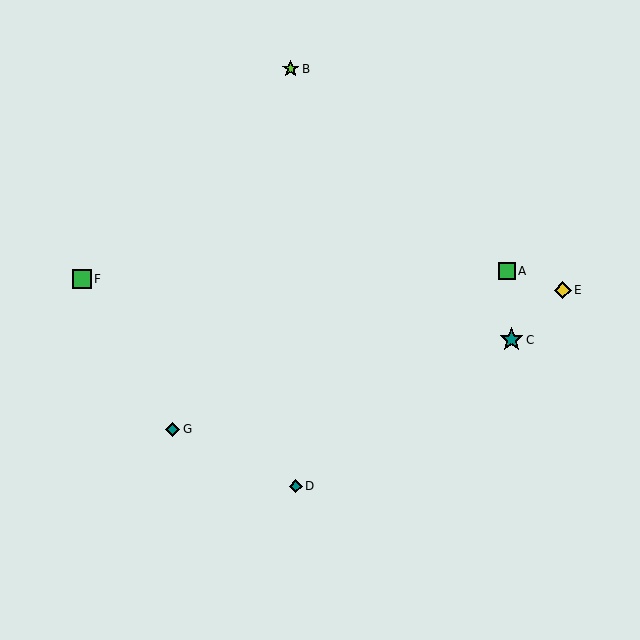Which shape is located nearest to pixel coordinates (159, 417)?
The teal diamond (labeled G) at (173, 429) is nearest to that location.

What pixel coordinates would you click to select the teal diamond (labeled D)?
Click at (296, 486) to select the teal diamond D.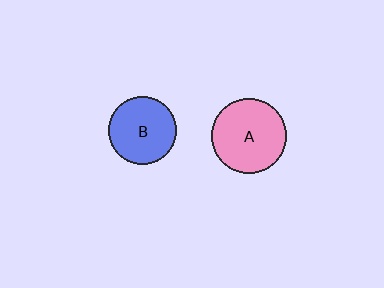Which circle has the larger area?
Circle A (pink).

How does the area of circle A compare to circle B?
Approximately 1.2 times.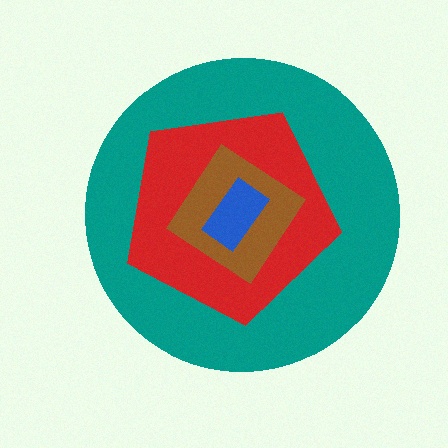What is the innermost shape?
The blue rectangle.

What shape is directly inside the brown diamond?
The blue rectangle.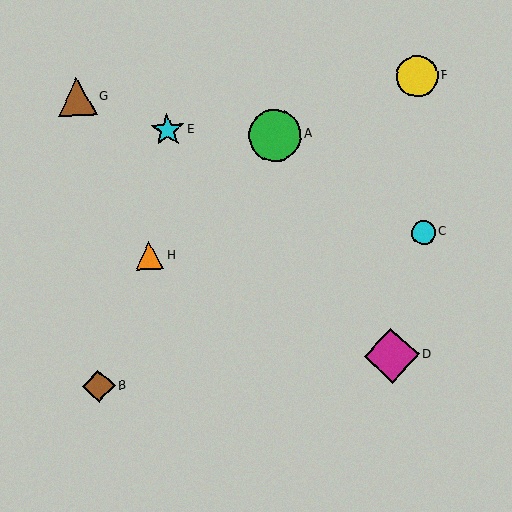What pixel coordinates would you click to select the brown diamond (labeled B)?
Click at (99, 386) to select the brown diamond B.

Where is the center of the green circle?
The center of the green circle is at (275, 135).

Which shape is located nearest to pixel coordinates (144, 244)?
The orange triangle (labeled H) at (150, 256) is nearest to that location.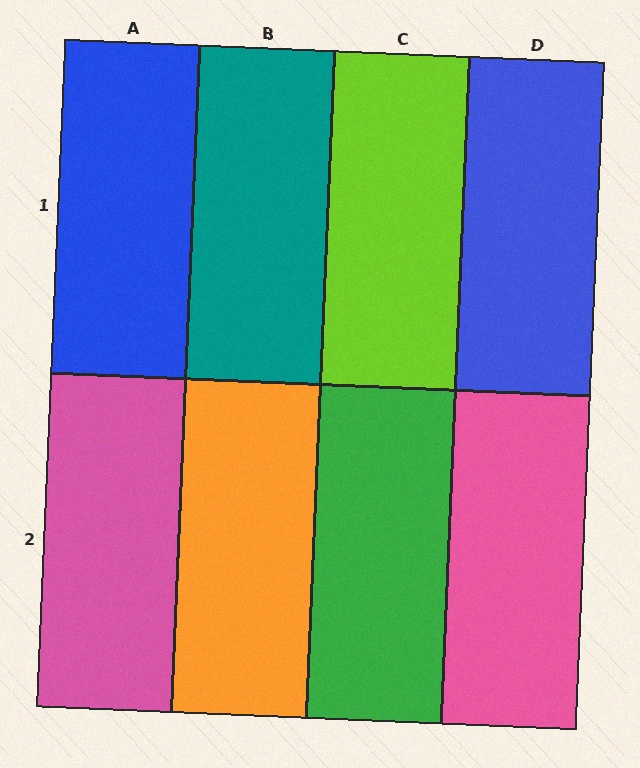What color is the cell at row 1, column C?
Lime.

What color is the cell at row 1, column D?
Blue.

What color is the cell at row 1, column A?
Blue.